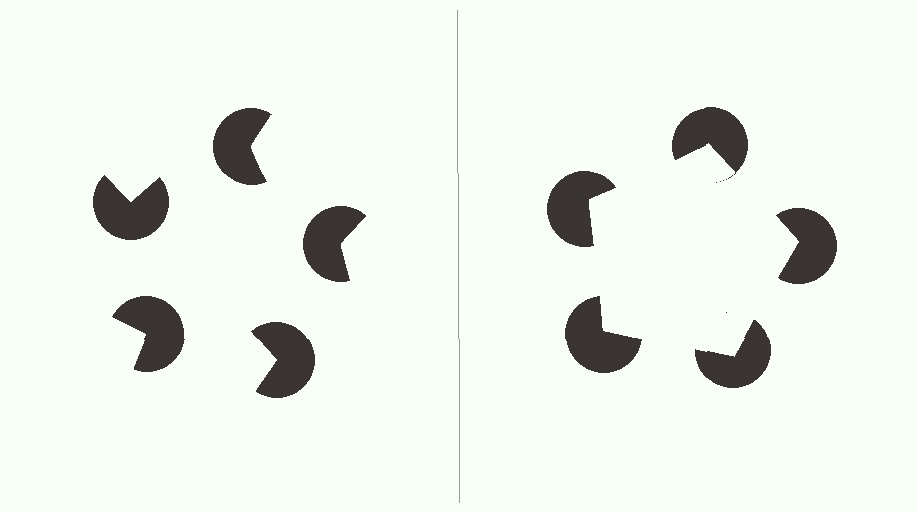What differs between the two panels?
The pac-man discs are positioned identically on both sides; only the wedge orientations differ. On the right they align to a pentagon; on the left they are misaligned.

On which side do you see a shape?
An illusory pentagon appears on the right side. On the left side the wedge cuts are rotated, so no coherent shape forms.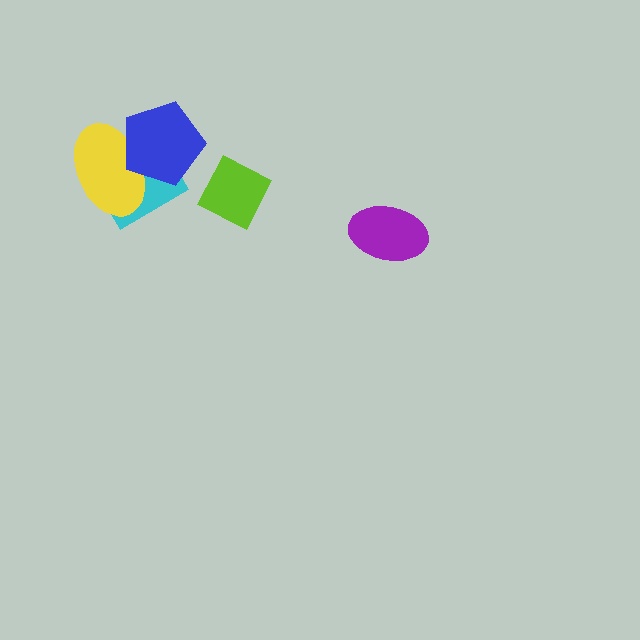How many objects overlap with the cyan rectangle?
2 objects overlap with the cyan rectangle.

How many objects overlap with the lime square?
0 objects overlap with the lime square.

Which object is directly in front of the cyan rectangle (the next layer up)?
The yellow ellipse is directly in front of the cyan rectangle.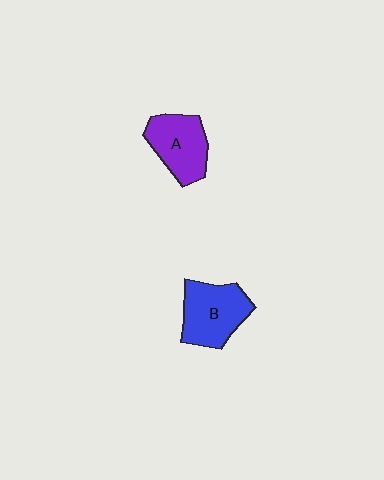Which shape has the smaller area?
Shape A (purple).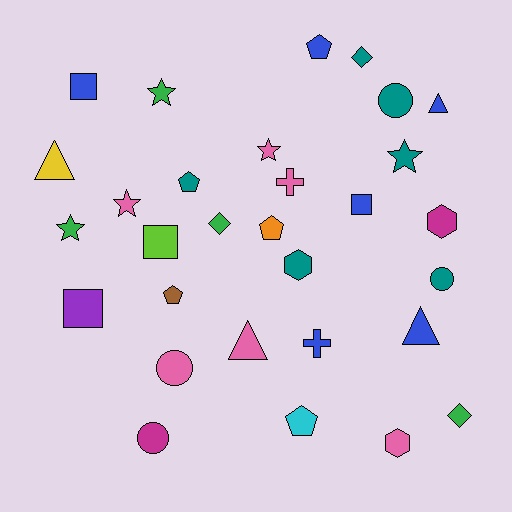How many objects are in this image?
There are 30 objects.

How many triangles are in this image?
There are 4 triangles.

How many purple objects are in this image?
There is 1 purple object.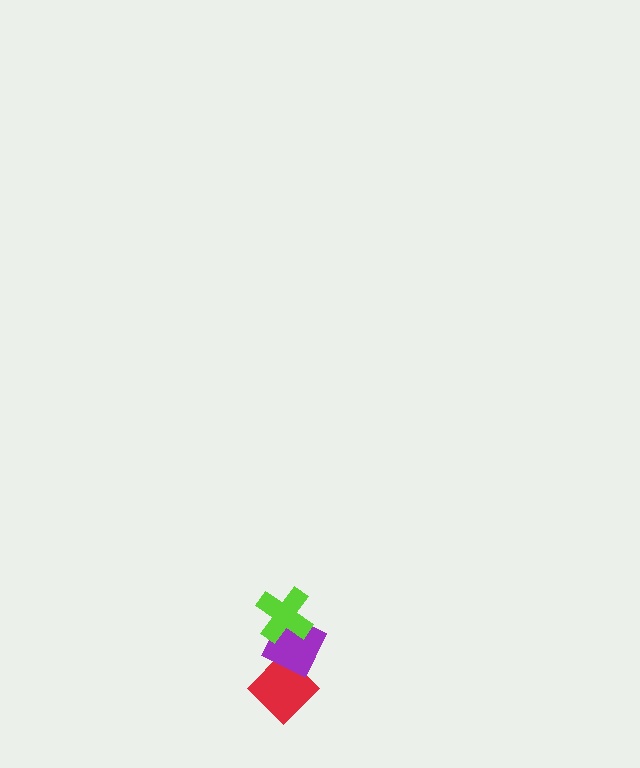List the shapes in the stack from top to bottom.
From top to bottom: the lime cross, the purple diamond, the red diamond.